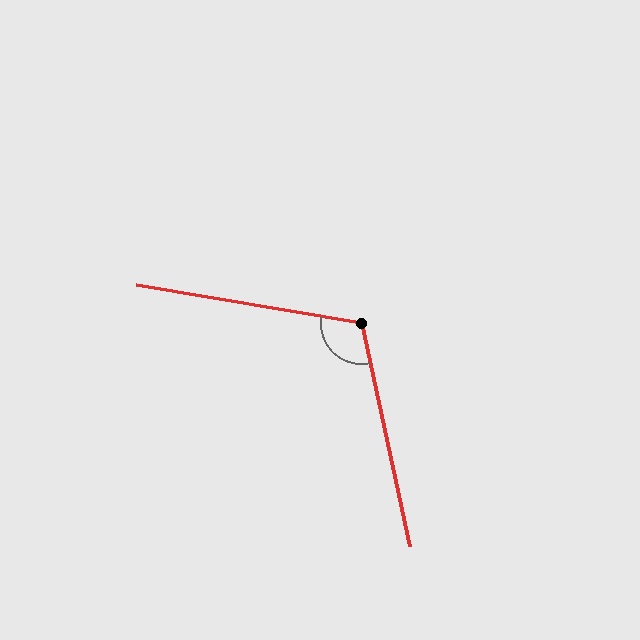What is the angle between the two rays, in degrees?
Approximately 112 degrees.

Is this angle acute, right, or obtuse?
It is obtuse.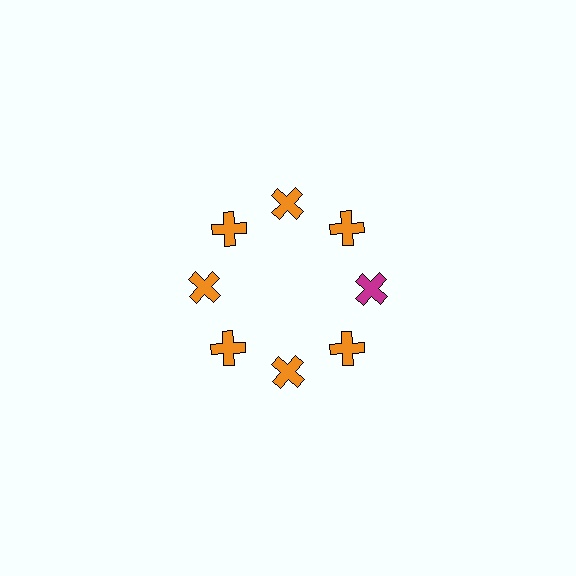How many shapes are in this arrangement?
There are 8 shapes arranged in a ring pattern.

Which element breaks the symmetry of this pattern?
The magenta cross at roughly the 3 o'clock position breaks the symmetry. All other shapes are orange crosses.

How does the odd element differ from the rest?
It has a different color: magenta instead of orange.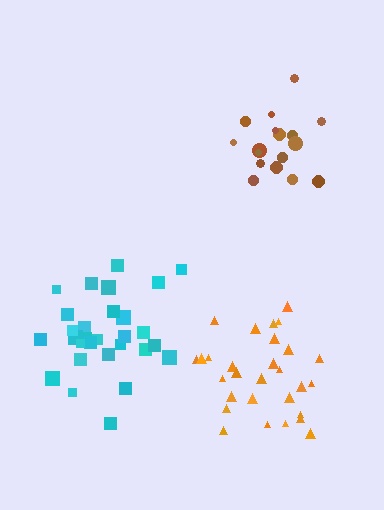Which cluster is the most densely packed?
Brown.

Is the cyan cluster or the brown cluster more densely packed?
Brown.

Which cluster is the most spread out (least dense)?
Orange.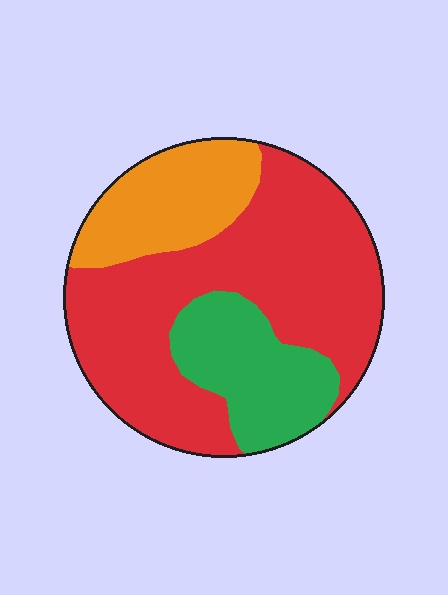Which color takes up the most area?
Red, at roughly 60%.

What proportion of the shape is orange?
Orange covers roughly 20% of the shape.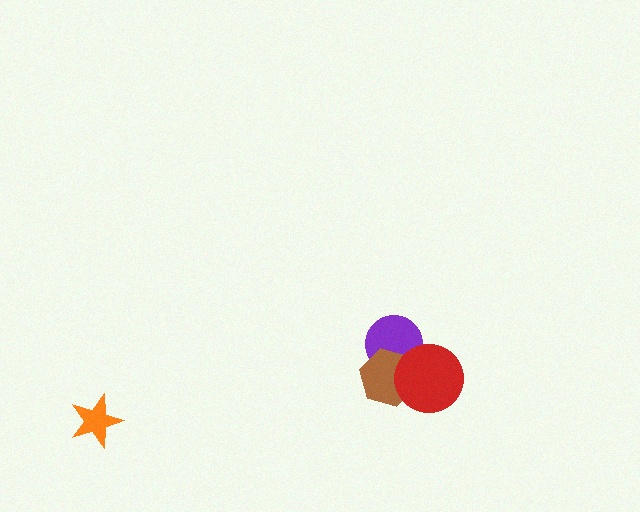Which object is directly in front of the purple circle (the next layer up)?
The brown hexagon is directly in front of the purple circle.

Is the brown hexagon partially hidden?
Yes, it is partially covered by another shape.